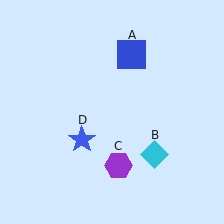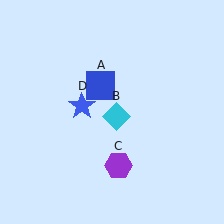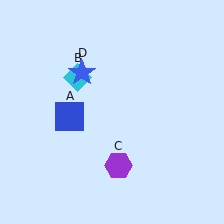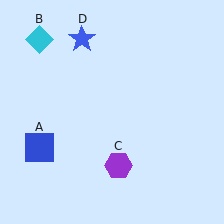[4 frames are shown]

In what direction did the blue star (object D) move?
The blue star (object D) moved up.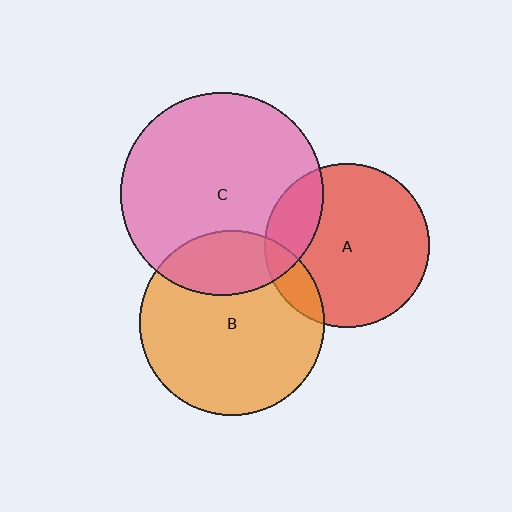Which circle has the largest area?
Circle C (pink).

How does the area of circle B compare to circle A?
Approximately 1.3 times.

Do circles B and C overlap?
Yes.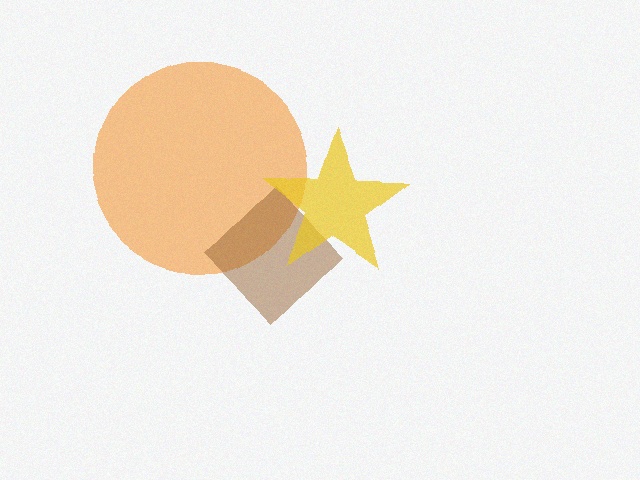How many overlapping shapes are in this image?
There are 3 overlapping shapes in the image.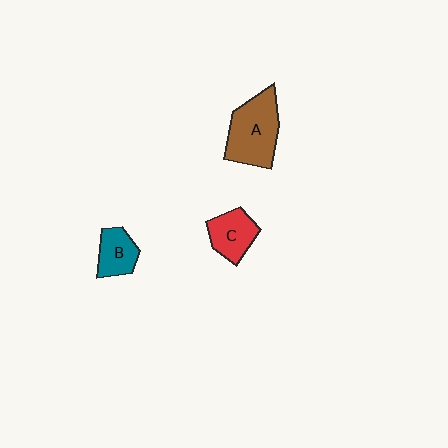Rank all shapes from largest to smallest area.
From largest to smallest: A (brown), C (red), B (teal).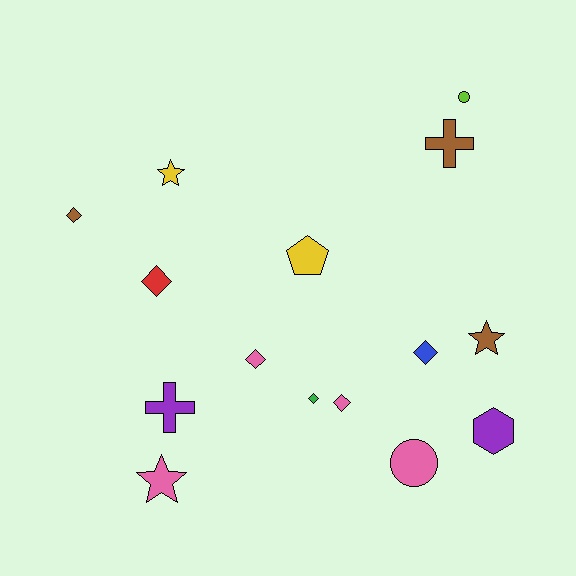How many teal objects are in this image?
There are no teal objects.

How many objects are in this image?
There are 15 objects.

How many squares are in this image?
There are no squares.